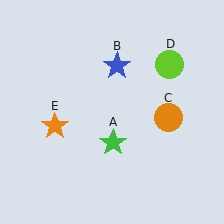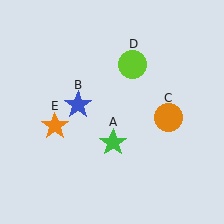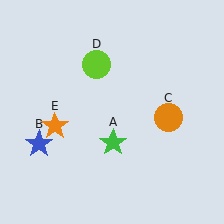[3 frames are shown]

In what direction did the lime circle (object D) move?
The lime circle (object D) moved left.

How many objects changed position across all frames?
2 objects changed position: blue star (object B), lime circle (object D).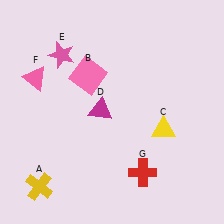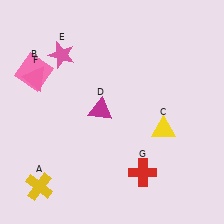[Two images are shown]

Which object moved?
The pink square (B) moved left.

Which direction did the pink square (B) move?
The pink square (B) moved left.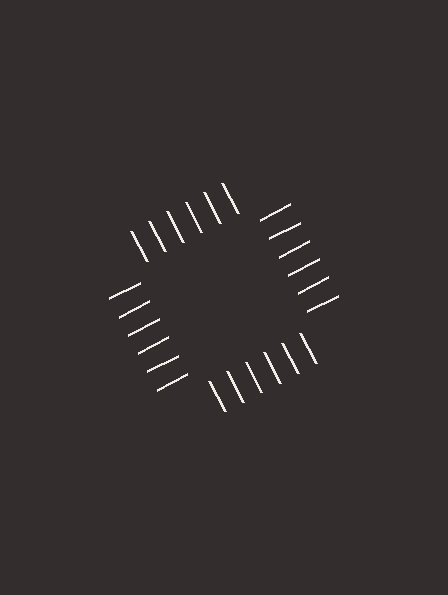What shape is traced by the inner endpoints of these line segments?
An illusory square — the line segments terminate on its edges but no continuous stroke is drawn.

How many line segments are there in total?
24 — 6 along each of the 4 edges.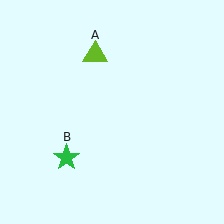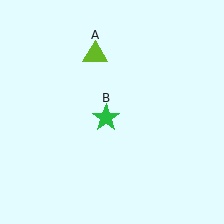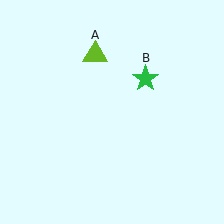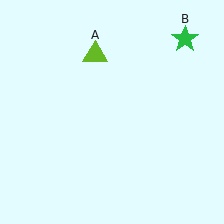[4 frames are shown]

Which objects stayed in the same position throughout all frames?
Lime triangle (object A) remained stationary.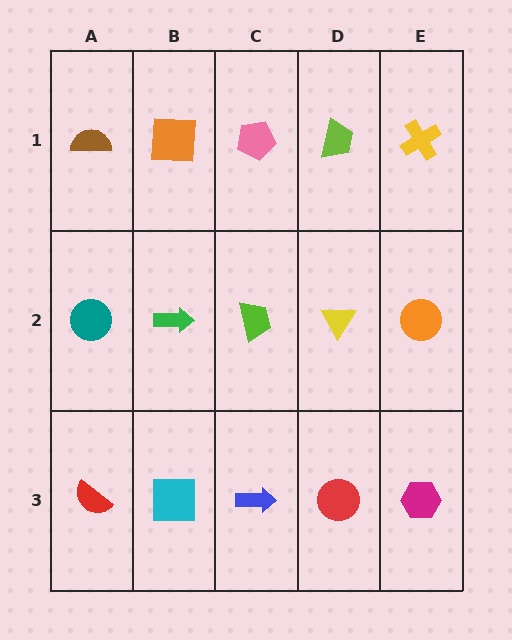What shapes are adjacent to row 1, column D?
A yellow triangle (row 2, column D), a pink pentagon (row 1, column C), a yellow cross (row 1, column E).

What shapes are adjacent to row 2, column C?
A pink pentagon (row 1, column C), a blue arrow (row 3, column C), a green arrow (row 2, column B), a yellow triangle (row 2, column D).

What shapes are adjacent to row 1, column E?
An orange circle (row 2, column E), a lime trapezoid (row 1, column D).